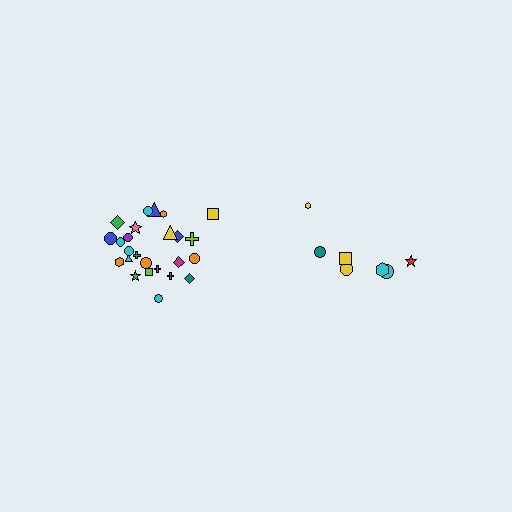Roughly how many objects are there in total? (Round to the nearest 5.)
Roughly 30 objects in total.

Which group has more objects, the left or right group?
The left group.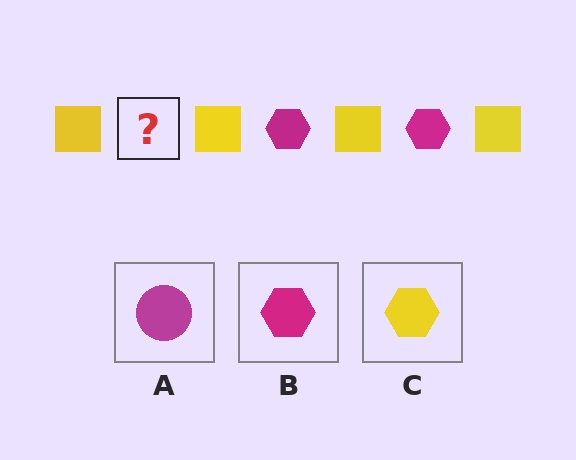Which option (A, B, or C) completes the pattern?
B.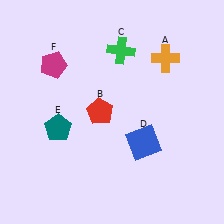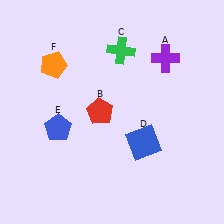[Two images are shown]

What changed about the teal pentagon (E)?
In Image 1, E is teal. In Image 2, it changed to blue.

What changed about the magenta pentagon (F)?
In Image 1, F is magenta. In Image 2, it changed to orange.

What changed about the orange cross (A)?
In Image 1, A is orange. In Image 2, it changed to purple.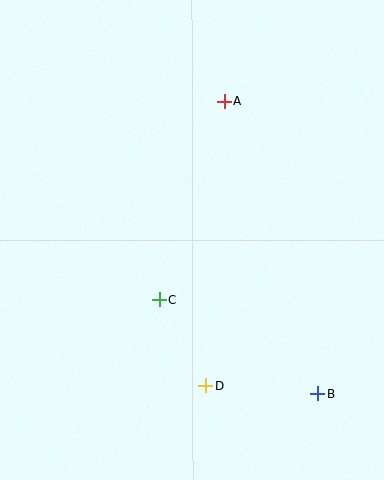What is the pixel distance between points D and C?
The distance between D and C is 98 pixels.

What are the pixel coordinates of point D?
Point D is at (206, 386).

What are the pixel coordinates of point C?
Point C is at (159, 300).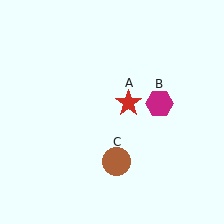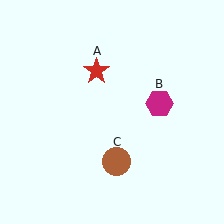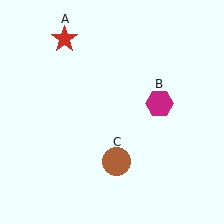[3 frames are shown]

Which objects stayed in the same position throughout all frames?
Magenta hexagon (object B) and brown circle (object C) remained stationary.